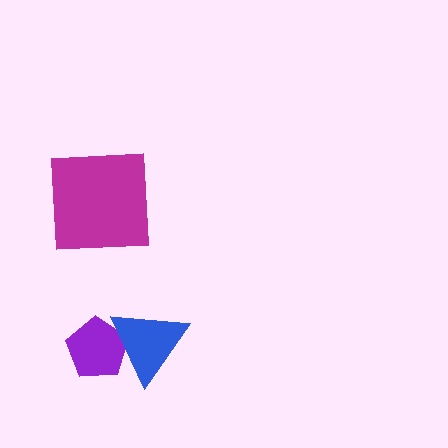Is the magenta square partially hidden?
No, no other shape covers it.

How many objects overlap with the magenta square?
0 objects overlap with the magenta square.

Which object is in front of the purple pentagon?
The blue triangle is in front of the purple pentagon.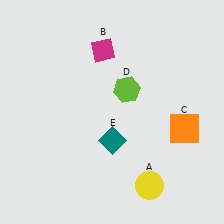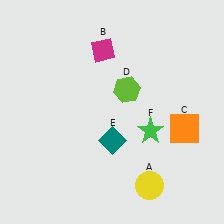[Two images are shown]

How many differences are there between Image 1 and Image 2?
There is 1 difference between the two images.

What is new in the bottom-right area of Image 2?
A green star (F) was added in the bottom-right area of Image 2.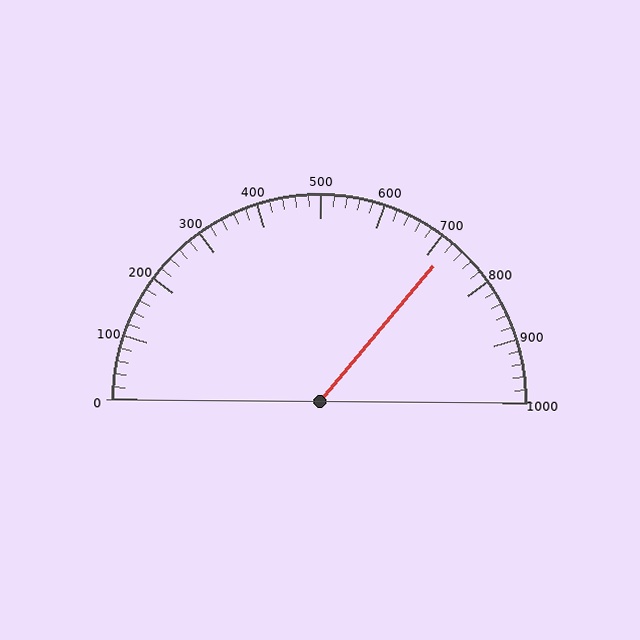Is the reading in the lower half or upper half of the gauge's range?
The reading is in the upper half of the range (0 to 1000).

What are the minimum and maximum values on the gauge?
The gauge ranges from 0 to 1000.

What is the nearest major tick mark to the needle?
The nearest major tick mark is 700.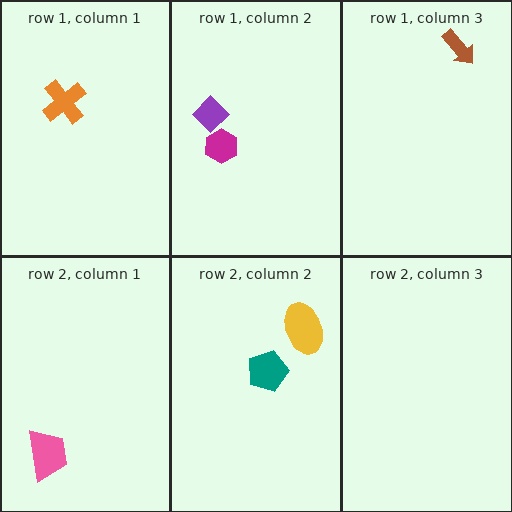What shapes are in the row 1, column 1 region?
The orange cross.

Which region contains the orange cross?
The row 1, column 1 region.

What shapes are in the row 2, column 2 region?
The yellow ellipse, the teal pentagon.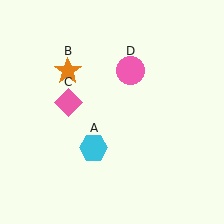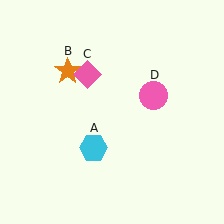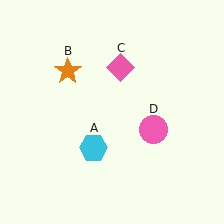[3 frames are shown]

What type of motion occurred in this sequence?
The pink diamond (object C), pink circle (object D) rotated clockwise around the center of the scene.